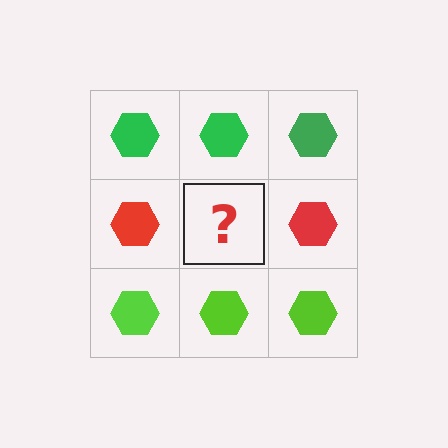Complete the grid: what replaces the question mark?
The question mark should be replaced with a red hexagon.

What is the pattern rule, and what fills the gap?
The rule is that each row has a consistent color. The gap should be filled with a red hexagon.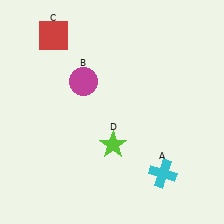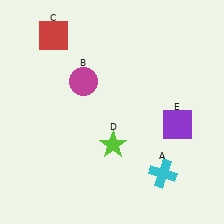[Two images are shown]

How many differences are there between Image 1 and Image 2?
There is 1 difference between the two images.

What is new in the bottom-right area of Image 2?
A purple square (E) was added in the bottom-right area of Image 2.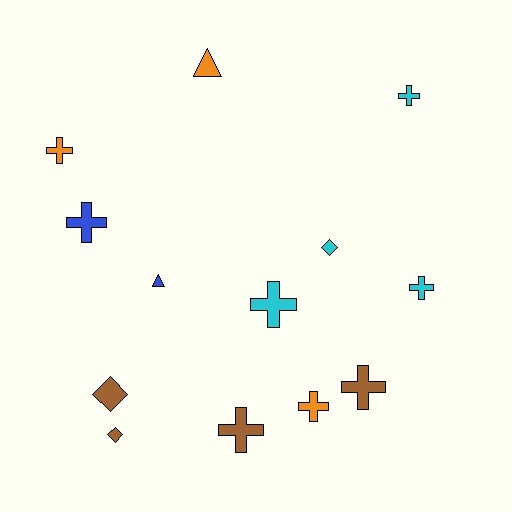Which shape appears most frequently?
Cross, with 8 objects.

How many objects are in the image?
There are 13 objects.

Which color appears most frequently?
Brown, with 4 objects.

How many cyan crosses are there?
There are 3 cyan crosses.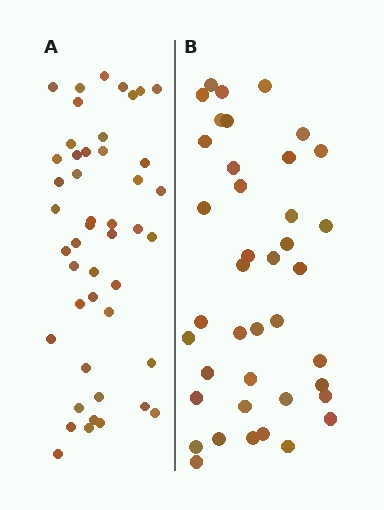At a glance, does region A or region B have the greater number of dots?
Region A (the left region) has more dots.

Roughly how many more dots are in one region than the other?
Region A has about 6 more dots than region B.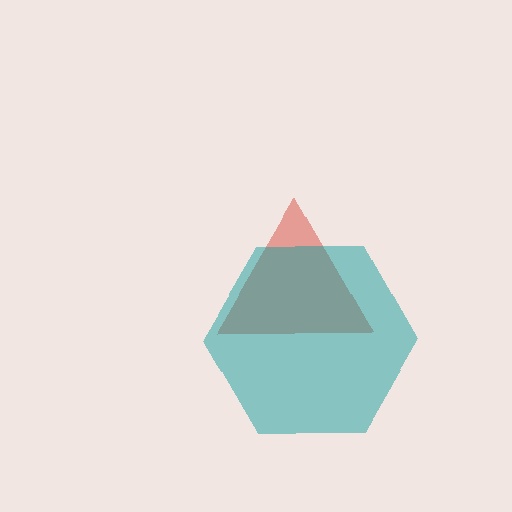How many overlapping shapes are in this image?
There are 2 overlapping shapes in the image.